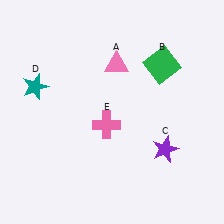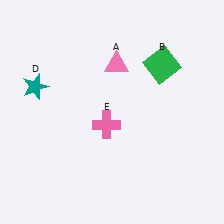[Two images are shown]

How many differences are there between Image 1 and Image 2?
There is 1 difference between the two images.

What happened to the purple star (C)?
The purple star (C) was removed in Image 2. It was in the bottom-right area of Image 1.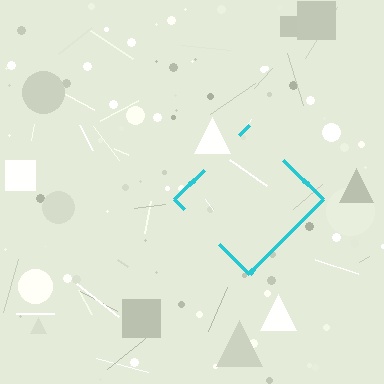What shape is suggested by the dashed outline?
The dashed outline suggests a diamond.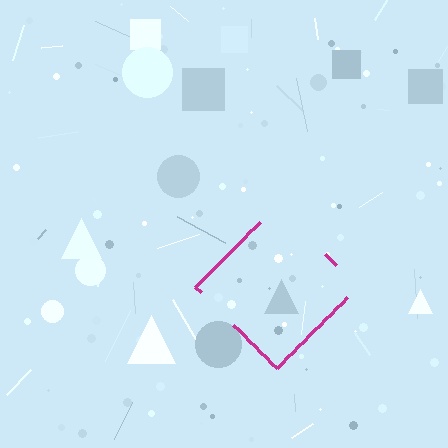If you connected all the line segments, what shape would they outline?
They would outline a diamond.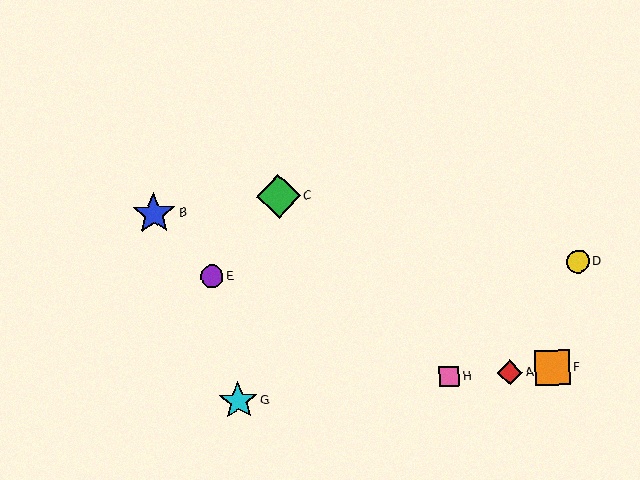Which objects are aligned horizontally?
Objects D, E are aligned horizontally.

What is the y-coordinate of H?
Object H is at y≈377.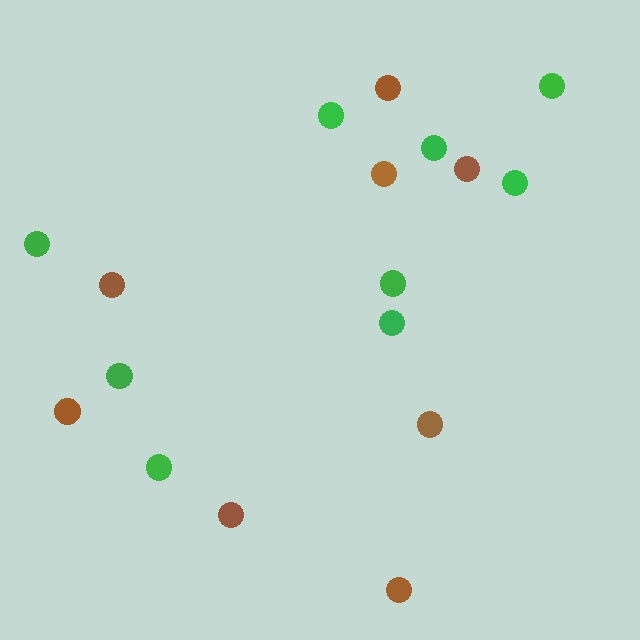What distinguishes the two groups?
There are 2 groups: one group of brown circles (8) and one group of green circles (9).